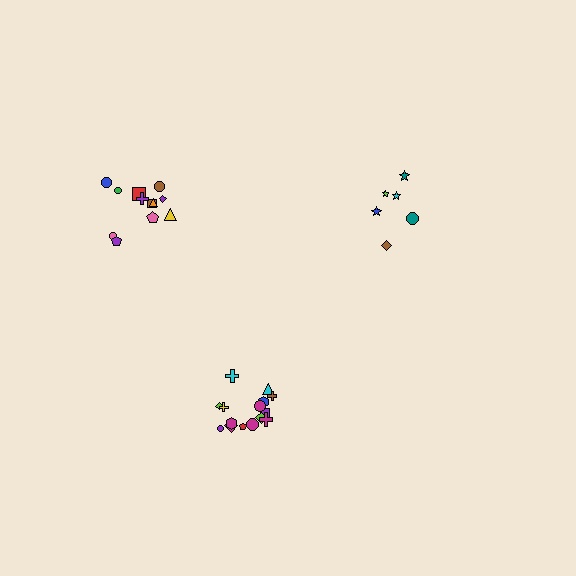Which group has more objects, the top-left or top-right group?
The top-left group.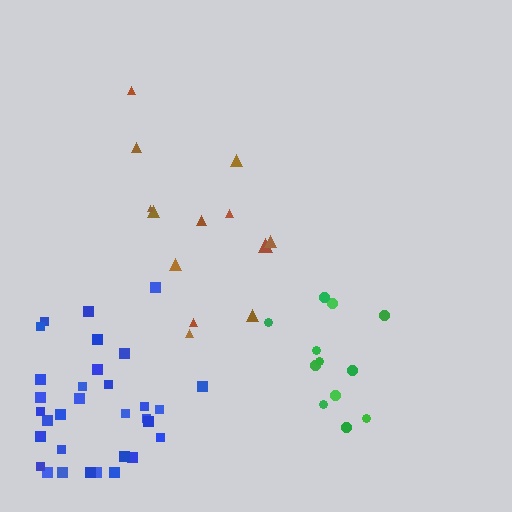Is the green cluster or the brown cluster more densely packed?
Green.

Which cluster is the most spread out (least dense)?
Brown.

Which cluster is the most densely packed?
Blue.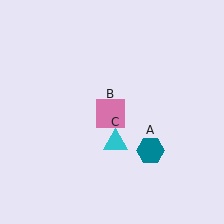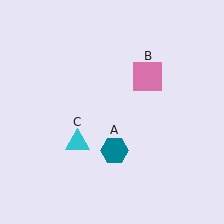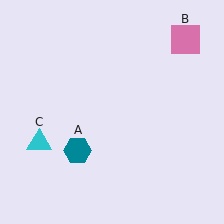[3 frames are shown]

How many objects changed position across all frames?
3 objects changed position: teal hexagon (object A), pink square (object B), cyan triangle (object C).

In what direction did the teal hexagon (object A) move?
The teal hexagon (object A) moved left.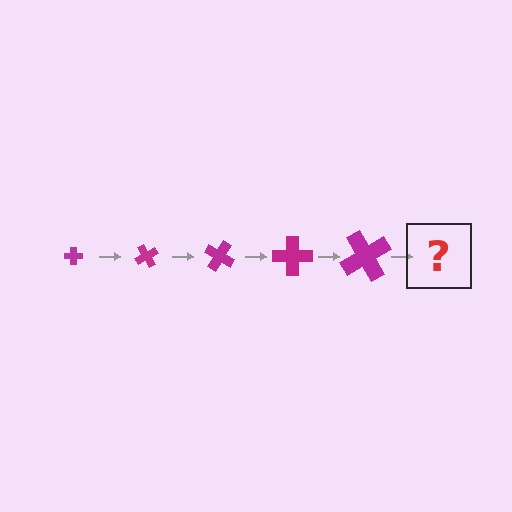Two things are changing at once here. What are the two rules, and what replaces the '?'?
The two rules are that the cross grows larger each step and it rotates 60 degrees each step. The '?' should be a cross, larger than the previous one and rotated 300 degrees from the start.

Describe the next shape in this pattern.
It should be a cross, larger than the previous one and rotated 300 degrees from the start.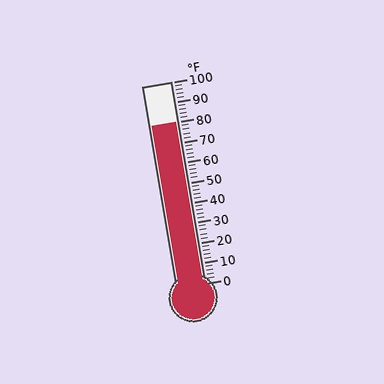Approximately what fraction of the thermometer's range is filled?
The thermometer is filled to approximately 80% of its range.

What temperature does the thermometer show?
The thermometer shows approximately 80°F.